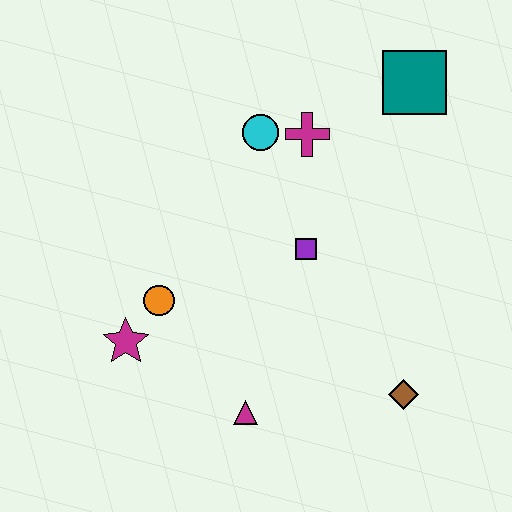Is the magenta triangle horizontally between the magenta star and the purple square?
Yes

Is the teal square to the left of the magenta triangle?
No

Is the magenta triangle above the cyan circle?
No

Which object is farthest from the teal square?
The magenta star is farthest from the teal square.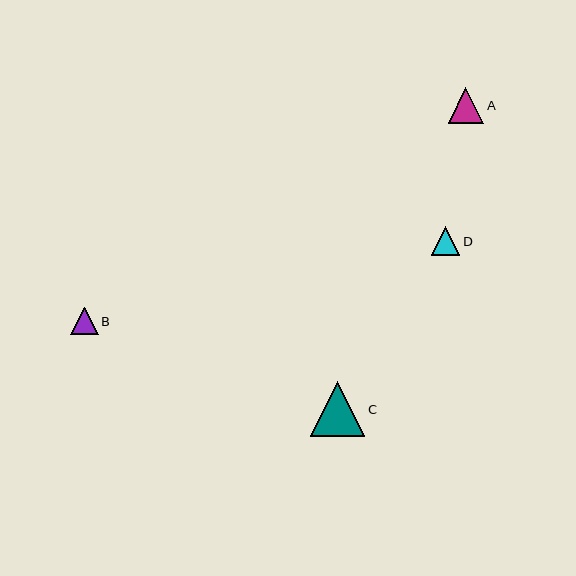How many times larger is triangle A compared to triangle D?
Triangle A is approximately 1.2 times the size of triangle D.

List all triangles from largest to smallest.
From largest to smallest: C, A, D, B.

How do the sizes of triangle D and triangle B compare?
Triangle D and triangle B are approximately the same size.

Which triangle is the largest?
Triangle C is the largest with a size of approximately 55 pixels.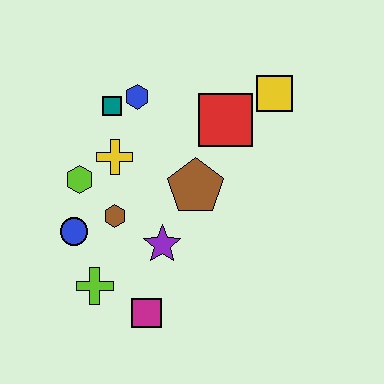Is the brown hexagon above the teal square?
No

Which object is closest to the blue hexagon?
The teal square is closest to the blue hexagon.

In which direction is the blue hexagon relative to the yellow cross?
The blue hexagon is above the yellow cross.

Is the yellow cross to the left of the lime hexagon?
No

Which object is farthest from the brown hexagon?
The yellow square is farthest from the brown hexagon.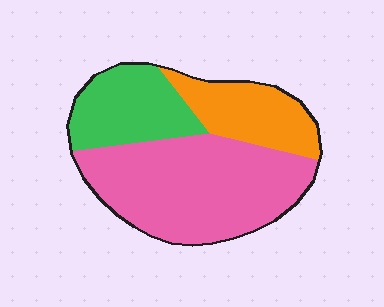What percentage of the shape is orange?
Orange covers 22% of the shape.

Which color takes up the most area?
Pink, at roughly 55%.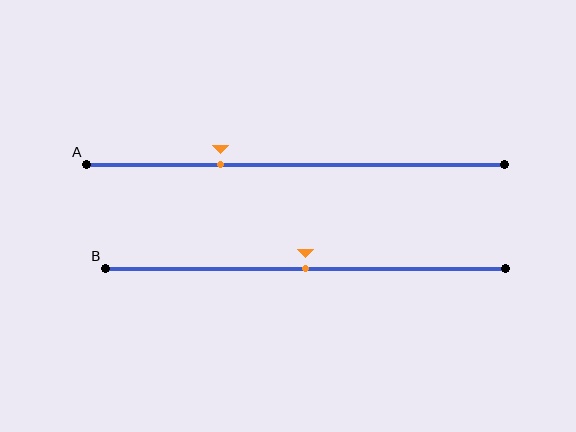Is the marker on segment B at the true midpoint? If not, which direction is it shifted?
Yes, the marker on segment B is at the true midpoint.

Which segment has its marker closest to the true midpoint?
Segment B has its marker closest to the true midpoint.